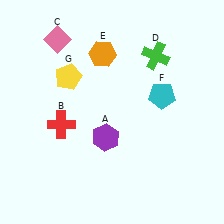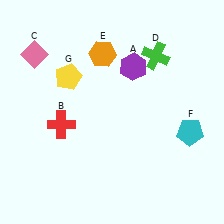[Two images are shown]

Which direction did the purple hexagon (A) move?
The purple hexagon (A) moved up.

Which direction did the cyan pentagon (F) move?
The cyan pentagon (F) moved down.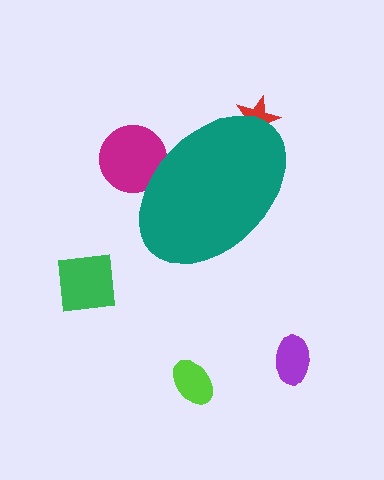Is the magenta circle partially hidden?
Yes, the magenta circle is partially hidden behind the teal ellipse.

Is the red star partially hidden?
Yes, the red star is partially hidden behind the teal ellipse.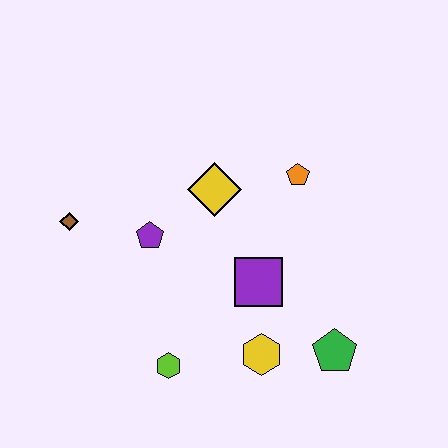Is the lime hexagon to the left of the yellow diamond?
Yes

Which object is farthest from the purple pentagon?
The green pentagon is farthest from the purple pentagon.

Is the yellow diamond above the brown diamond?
Yes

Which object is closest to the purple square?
The yellow hexagon is closest to the purple square.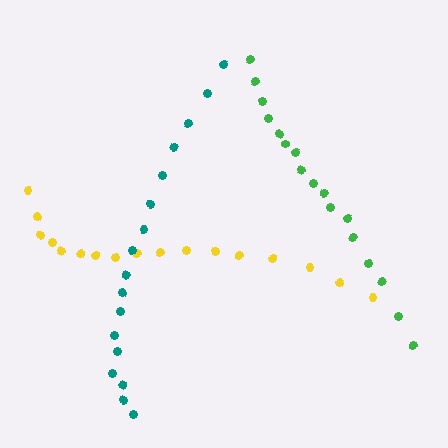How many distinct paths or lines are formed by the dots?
There are 3 distinct paths.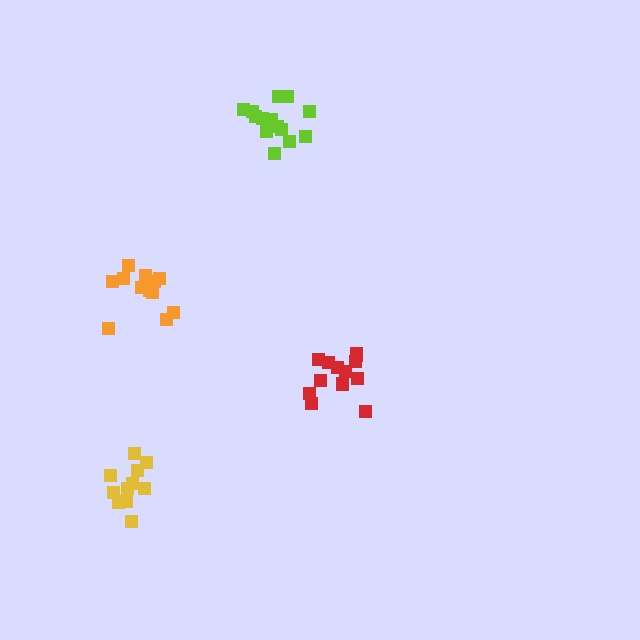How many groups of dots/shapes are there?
There are 4 groups.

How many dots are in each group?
Group 1: 11 dots, Group 2: 14 dots, Group 3: 16 dots, Group 4: 13 dots (54 total).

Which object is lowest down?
The yellow cluster is bottommost.